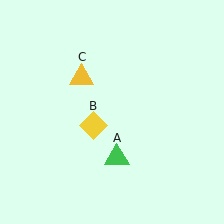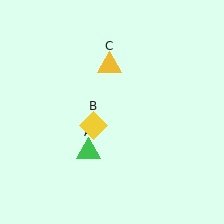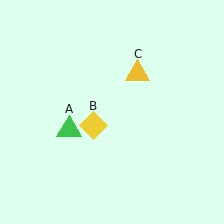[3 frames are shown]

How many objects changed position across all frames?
2 objects changed position: green triangle (object A), yellow triangle (object C).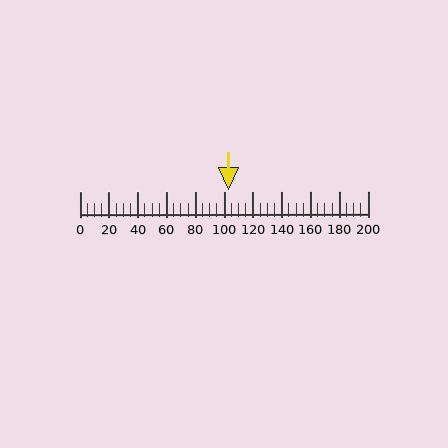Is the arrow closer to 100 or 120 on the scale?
The arrow is closer to 100.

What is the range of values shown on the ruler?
The ruler shows values from 0 to 200.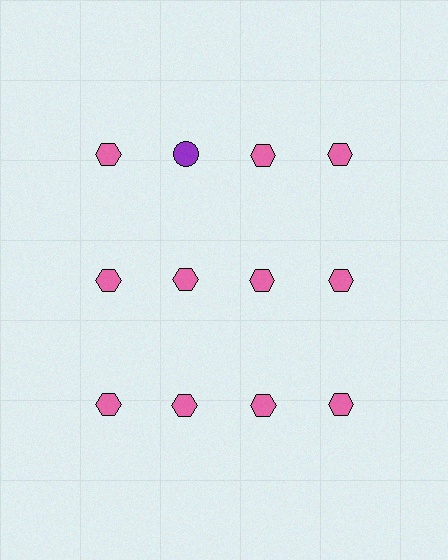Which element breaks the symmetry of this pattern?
The purple circle in the top row, second from left column breaks the symmetry. All other shapes are pink hexagons.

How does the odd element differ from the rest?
It differs in both color (purple instead of pink) and shape (circle instead of hexagon).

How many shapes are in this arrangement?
There are 12 shapes arranged in a grid pattern.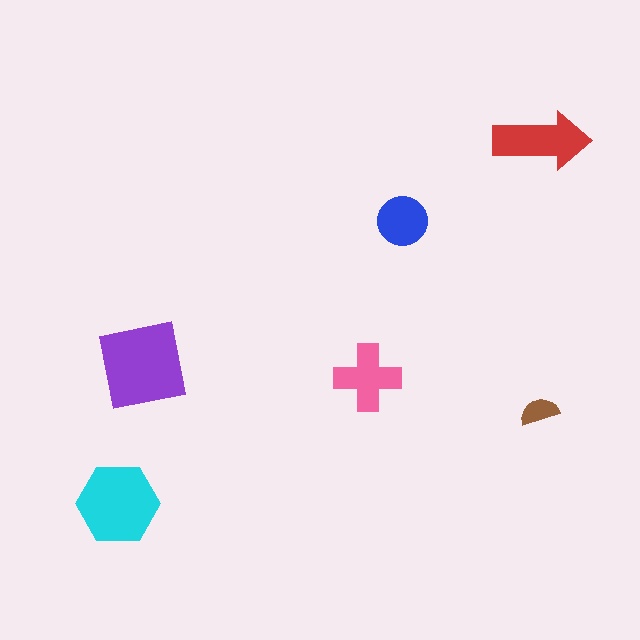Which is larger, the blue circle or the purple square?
The purple square.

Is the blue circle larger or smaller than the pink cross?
Smaller.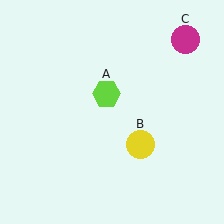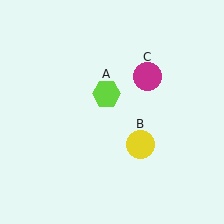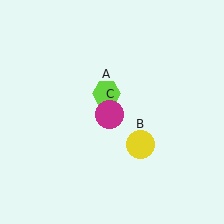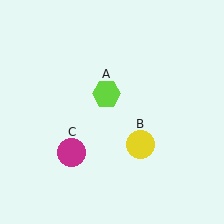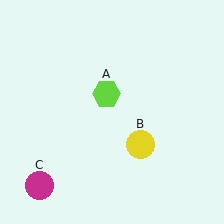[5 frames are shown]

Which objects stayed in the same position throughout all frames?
Lime hexagon (object A) and yellow circle (object B) remained stationary.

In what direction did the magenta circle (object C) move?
The magenta circle (object C) moved down and to the left.